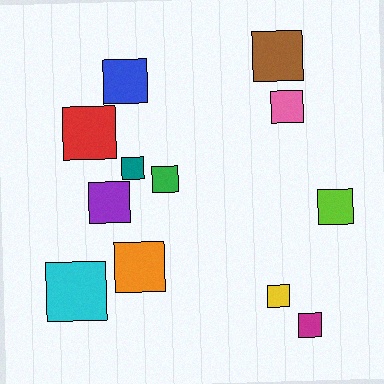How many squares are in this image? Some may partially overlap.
There are 12 squares.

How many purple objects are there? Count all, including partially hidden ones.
There is 1 purple object.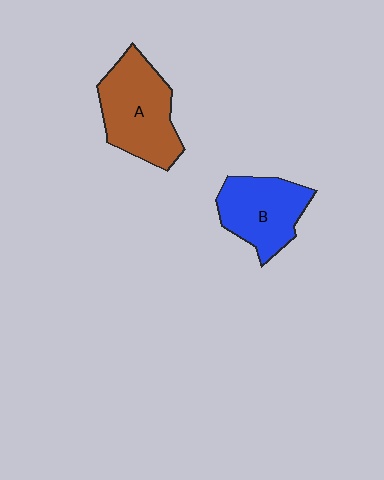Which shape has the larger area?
Shape A (brown).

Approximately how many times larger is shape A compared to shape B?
Approximately 1.2 times.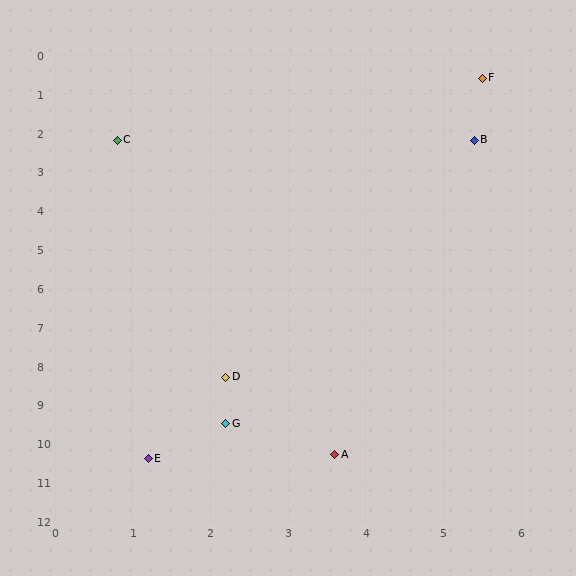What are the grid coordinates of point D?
Point D is at approximately (2.2, 8.3).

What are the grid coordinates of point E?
Point E is at approximately (1.2, 10.4).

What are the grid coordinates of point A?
Point A is at approximately (3.6, 10.3).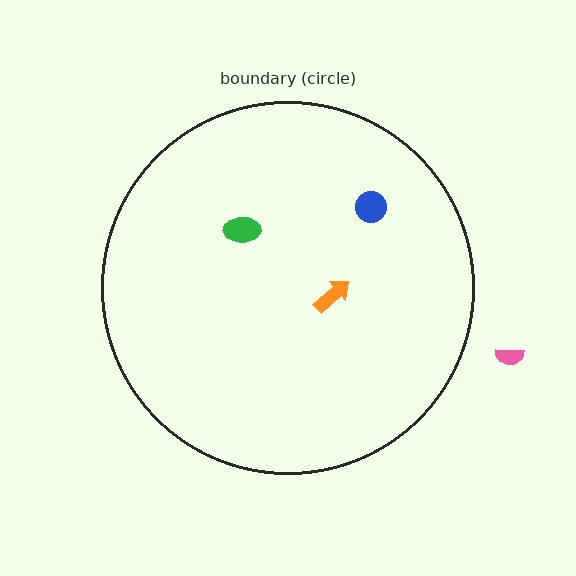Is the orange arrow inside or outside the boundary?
Inside.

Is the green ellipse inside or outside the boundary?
Inside.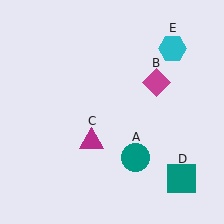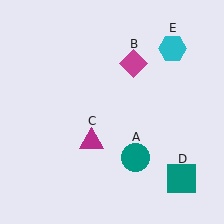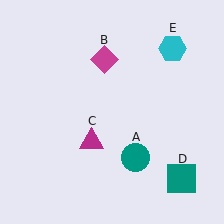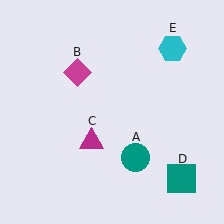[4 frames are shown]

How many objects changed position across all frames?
1 object changed position: magenta diamond (object B).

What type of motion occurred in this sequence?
The magenta diamond (object B) rotated counterclockwise around the center of the scene.